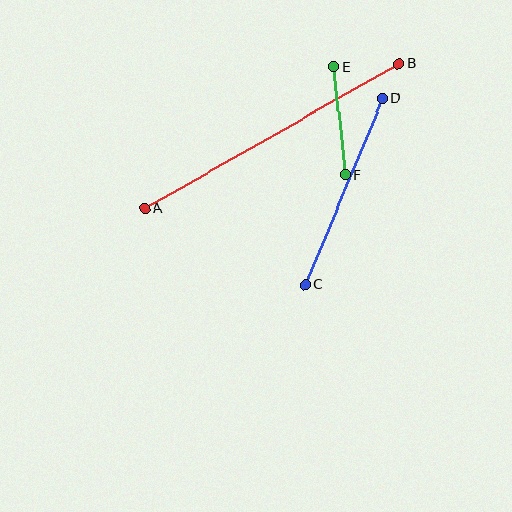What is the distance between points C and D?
The distance is approximately 202 pixels.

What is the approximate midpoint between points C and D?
The midpoint is at approximately (344, 191) pixels.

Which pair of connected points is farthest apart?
Points A and B are farthest apart.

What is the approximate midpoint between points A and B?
The midpoint is at approximately (272, 136) pixels.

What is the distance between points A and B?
The distance is approximately 292 pixels.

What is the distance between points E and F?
The distance is approximately 108 pixels.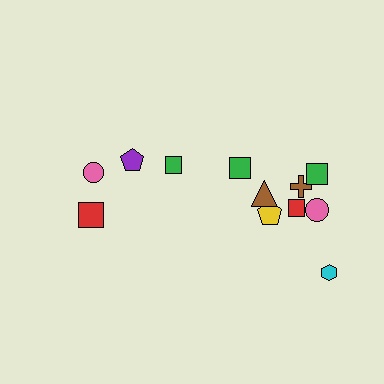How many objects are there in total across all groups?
There are 12 objects.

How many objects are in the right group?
There are 8 objects.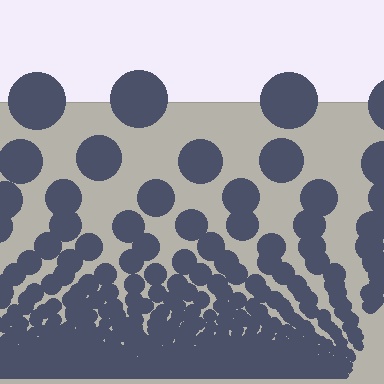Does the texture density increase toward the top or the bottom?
Density increases toward the bottom.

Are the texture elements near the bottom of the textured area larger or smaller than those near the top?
Smaller. The gradient is inverted — elements near the bottom are smaller and denser.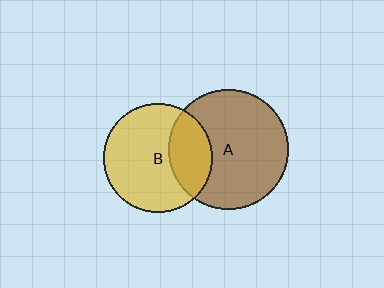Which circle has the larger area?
Circle A (brown).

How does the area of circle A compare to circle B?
Approximately 1.2 times.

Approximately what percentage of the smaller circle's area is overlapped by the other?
Approximately 30%.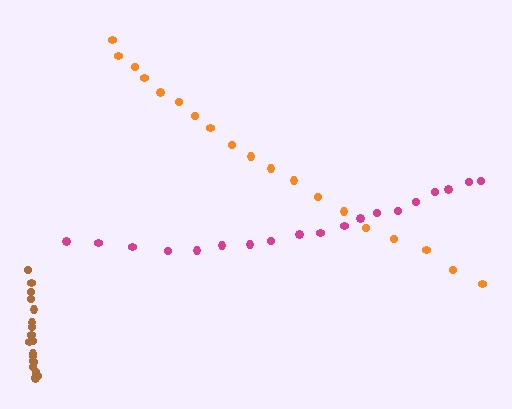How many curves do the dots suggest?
There are 3 distinct paths.